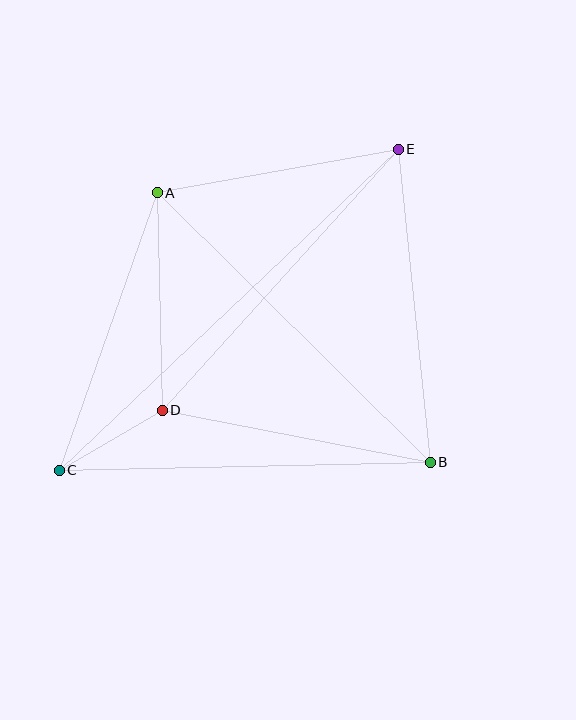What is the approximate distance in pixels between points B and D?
The distance between B and D is approximately 273 pixels.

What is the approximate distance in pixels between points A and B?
The distance between A and B is approximately 384 pixels.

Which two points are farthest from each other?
Points C and E are farthest from each other.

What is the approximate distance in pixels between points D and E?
The distance between D and E is approximately 352 pixels.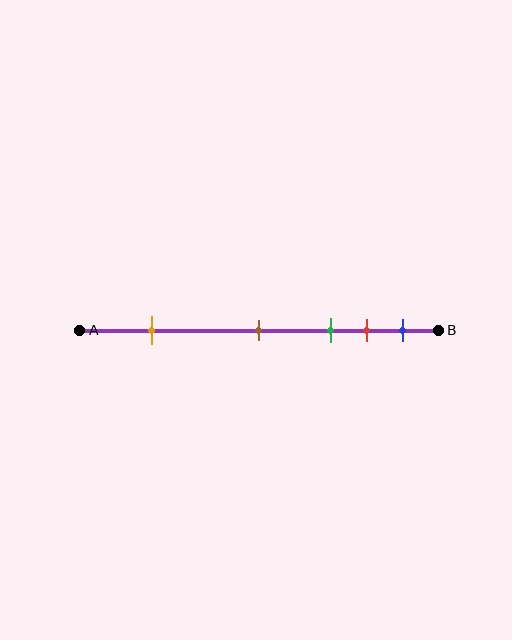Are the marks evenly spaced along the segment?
No, the marks are not evenly spaced.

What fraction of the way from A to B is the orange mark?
The orange mark is approximately 20% (0.2) of the way from A to B.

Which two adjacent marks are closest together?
The red and blue marks are the closest adjacent pair.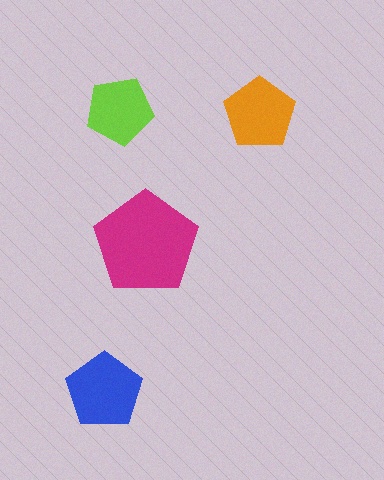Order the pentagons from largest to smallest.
the magenta one, the blue one, the orange one, the lime one.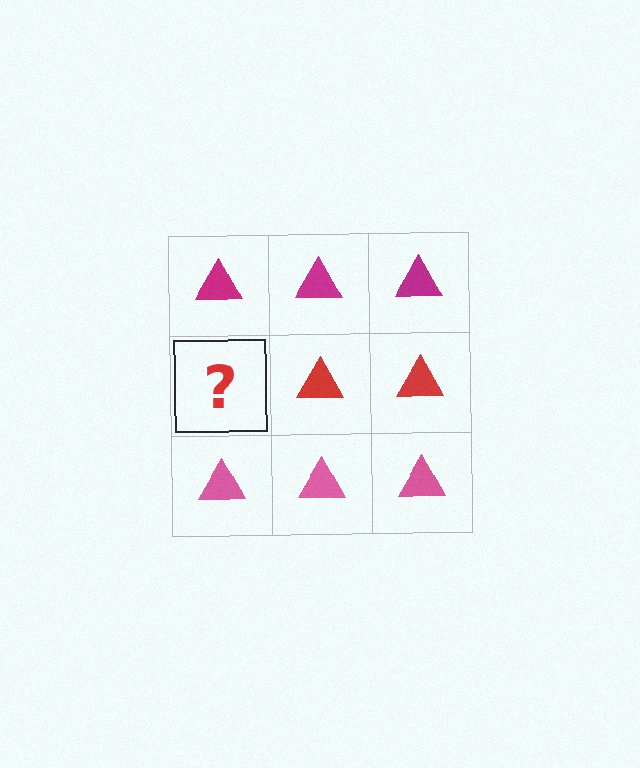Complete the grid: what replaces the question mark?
The question mark should be replaced with a red triangle.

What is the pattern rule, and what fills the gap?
The rule is that each row has a consistent color. The gap should be filled with a red triangle.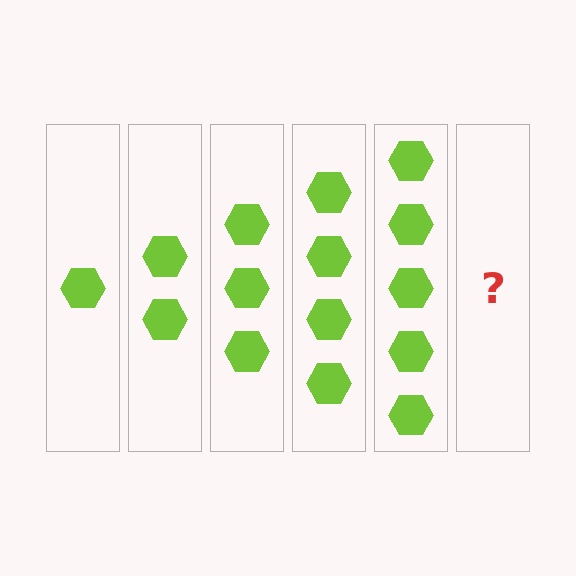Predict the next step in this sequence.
The next step is 6 hexagons.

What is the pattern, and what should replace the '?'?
The pattern is that each step adds one more hexagon. The '?' should be 6 hexagons.